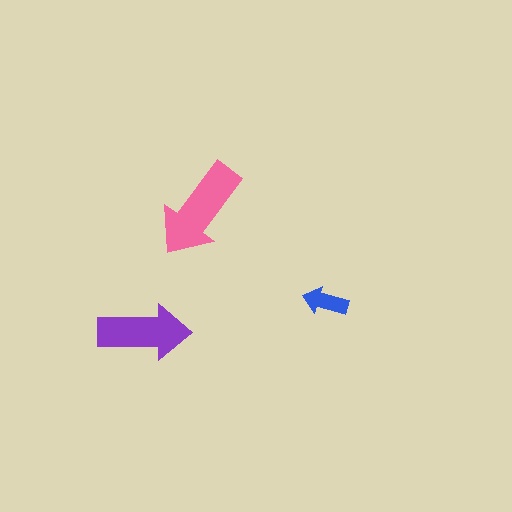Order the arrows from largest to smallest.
the pink one, the purple one, the blue one.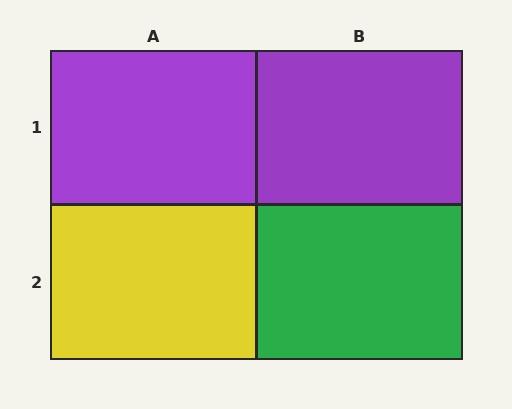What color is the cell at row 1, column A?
Purple.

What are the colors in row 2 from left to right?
Yellow, green.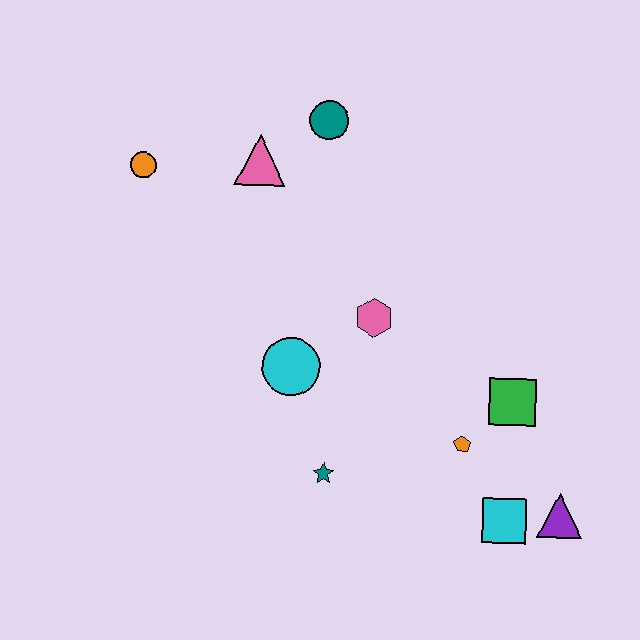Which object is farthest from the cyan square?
The orange circle is farthest from the cyan square.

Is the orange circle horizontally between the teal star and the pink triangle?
No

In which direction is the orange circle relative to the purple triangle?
The orange circle is to the left of the purple triangle.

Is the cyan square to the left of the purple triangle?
Yes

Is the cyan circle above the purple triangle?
Yes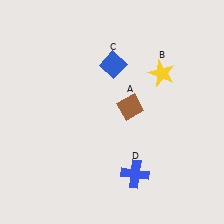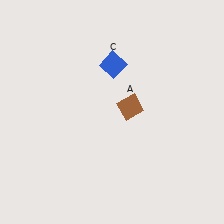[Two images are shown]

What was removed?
The yellow star (B), the blue cross (D) were removed in Image 2.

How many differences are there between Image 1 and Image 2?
There are 2 differences between the two images.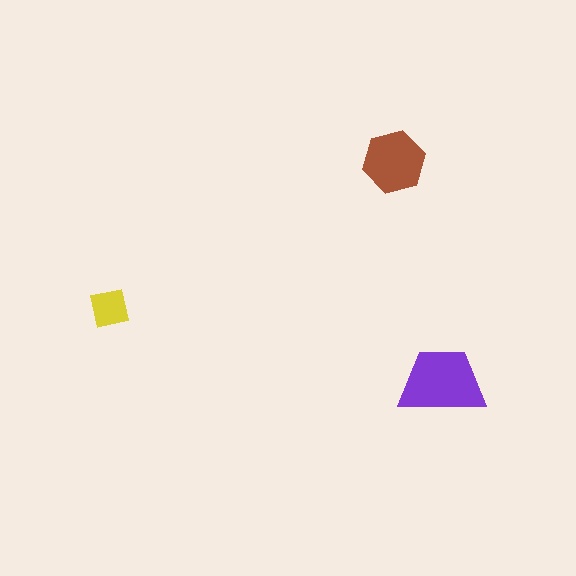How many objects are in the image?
There are 3 objects in the image.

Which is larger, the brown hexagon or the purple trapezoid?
The purple trapezoid.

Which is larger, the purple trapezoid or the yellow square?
The purple trapezoid.